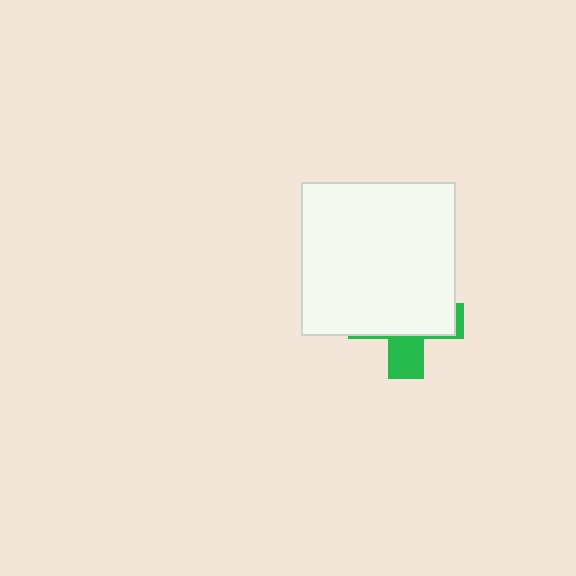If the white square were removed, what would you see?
You would see the complete green cross.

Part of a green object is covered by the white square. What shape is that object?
It is a cross.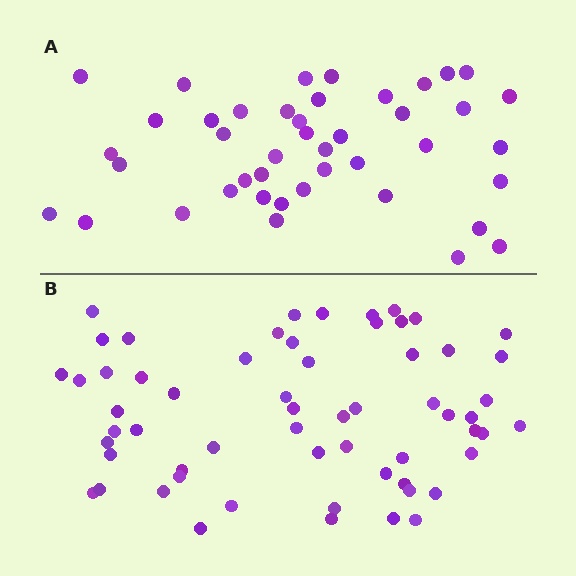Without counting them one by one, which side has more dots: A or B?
Region B (the bottom region) has more dots.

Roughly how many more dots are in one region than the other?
Region B has approximately 15 more dots than region A.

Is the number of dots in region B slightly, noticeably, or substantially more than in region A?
Region B has noticeably more, but not dramatically so. The ratio is roughly 1.4 to 1.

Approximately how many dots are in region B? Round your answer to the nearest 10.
About 60 dots.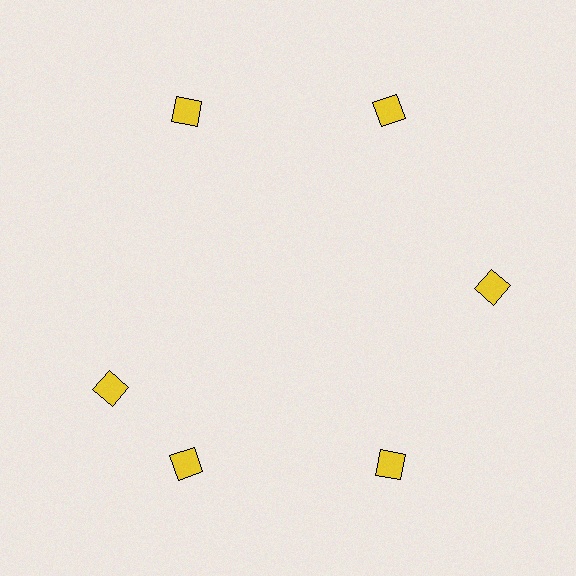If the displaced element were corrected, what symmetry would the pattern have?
It would have 6-fold rotational symmetry — the pattern would map onto itself every 60 degrees.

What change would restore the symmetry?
The symmetry would be restored by rotating it back into even spacing with its neighbors so that all 6 diamonds sit at equal angles and equal distance from the center.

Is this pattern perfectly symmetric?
No. The 6 yellow diamonds are arranged in a ring, but one element near the 9 o'clock position is rotated out of alignment along the ring, breaking the 6-fold rotational symmetry.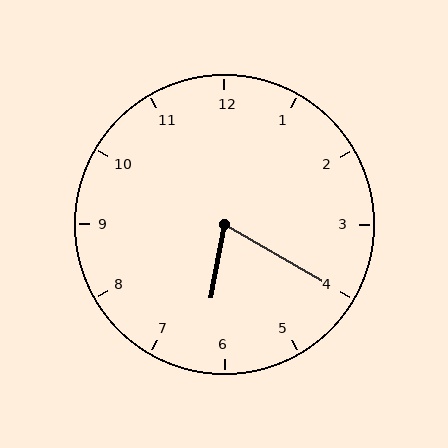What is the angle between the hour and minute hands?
Approximately 70 degrees.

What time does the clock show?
6:20.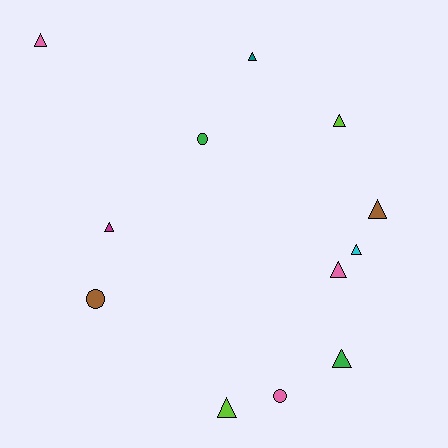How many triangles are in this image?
There are 9 triangles.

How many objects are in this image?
There are 12 objects.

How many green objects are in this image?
There are 2 green objects.